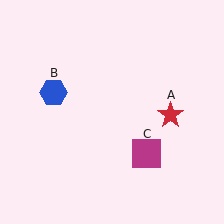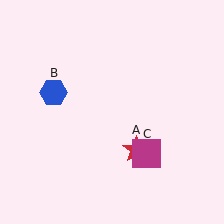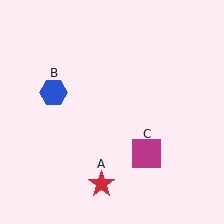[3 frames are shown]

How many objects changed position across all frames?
1 object changed position: red star (object A).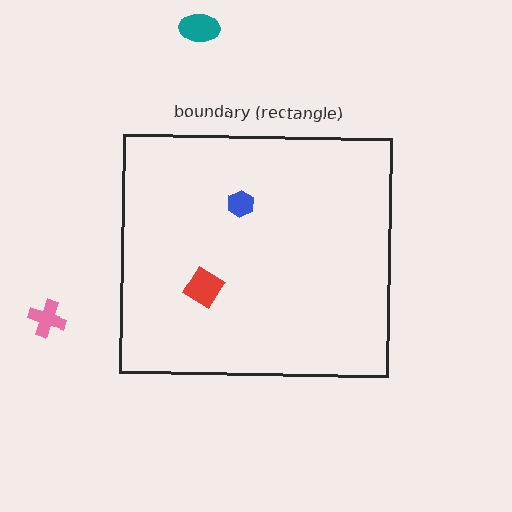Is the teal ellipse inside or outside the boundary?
Outside.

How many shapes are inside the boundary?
2 inside, 2 outside.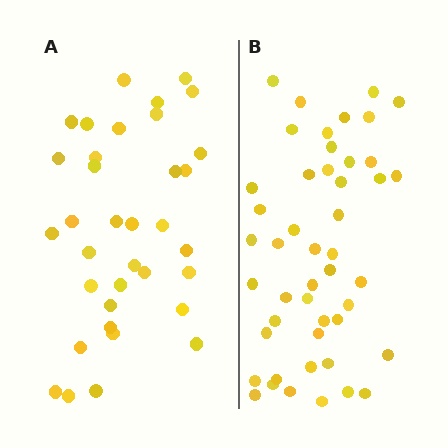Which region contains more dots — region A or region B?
Region B (the right region) has more dots.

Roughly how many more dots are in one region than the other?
Region B has roughly 12 or so more dots than region A.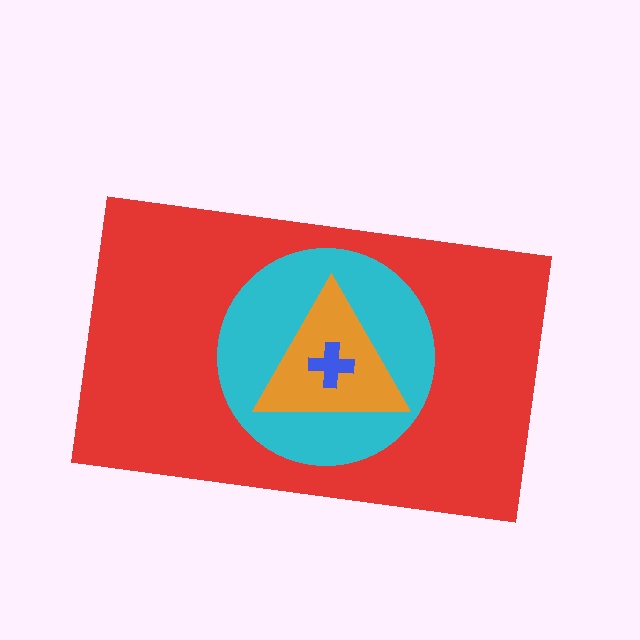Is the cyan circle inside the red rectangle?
Yes.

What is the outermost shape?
The red rectangle.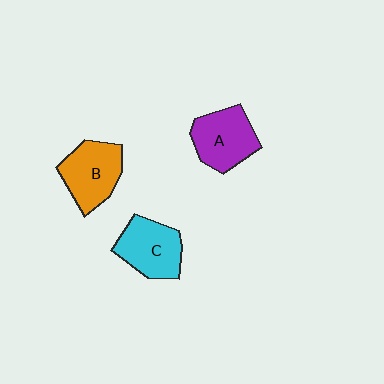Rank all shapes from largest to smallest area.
From largest to smallest: B (orange), C (cyan), A (purple).